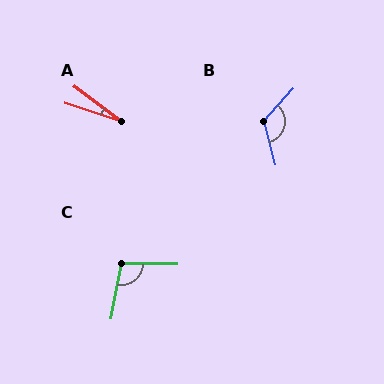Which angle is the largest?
B, at approximately 123 degrees.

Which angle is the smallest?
A, at approximately 19 degrees.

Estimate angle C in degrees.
Approximately 100 degrees.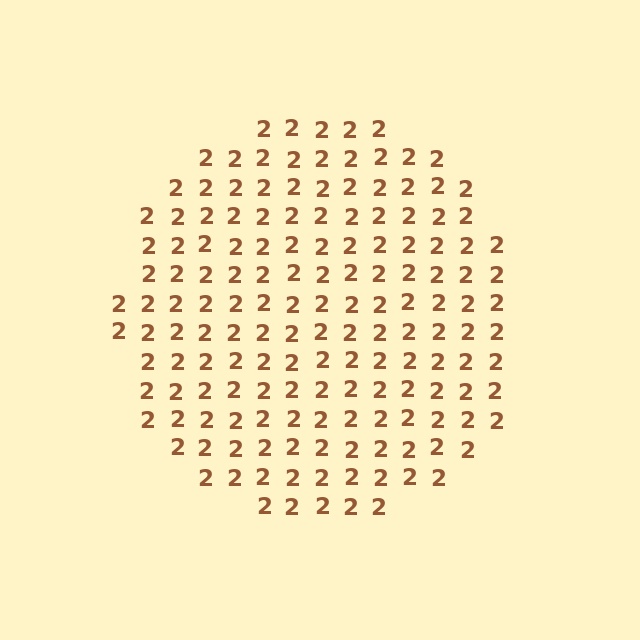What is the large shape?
The large shape is a circle.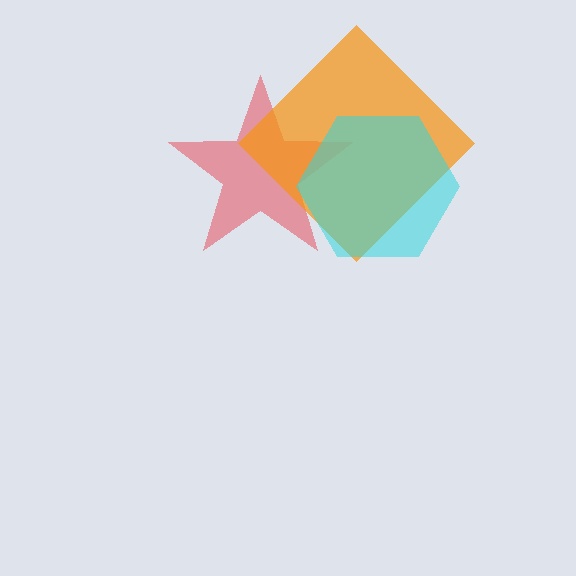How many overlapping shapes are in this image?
There are 3 overlapping shapes in the image.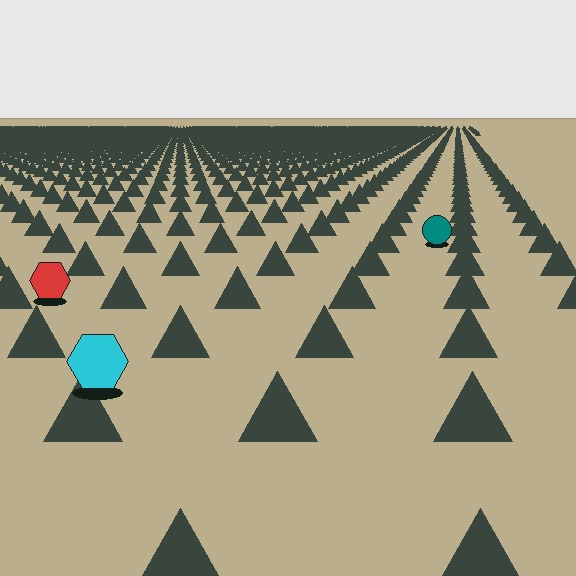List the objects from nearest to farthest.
From nearest to farthest: the cyan hexagon, the red hexagon, the teal circle.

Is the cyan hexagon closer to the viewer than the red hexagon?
Yes. The cyan hexagon is closer — you can tell from the texture gradient: the ground texture is coarser near it.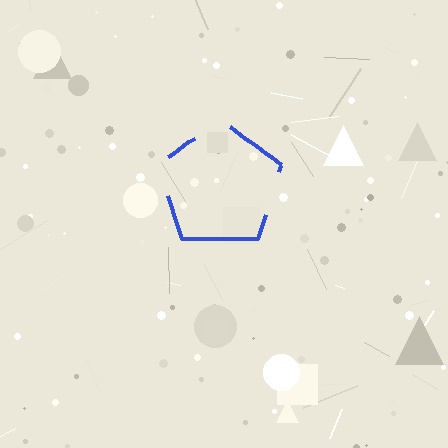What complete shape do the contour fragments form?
The contour fragments form a pentagon.